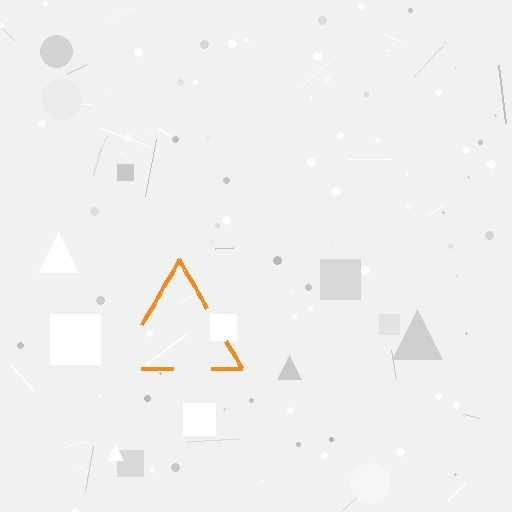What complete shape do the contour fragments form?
The contour fragments form a triangle.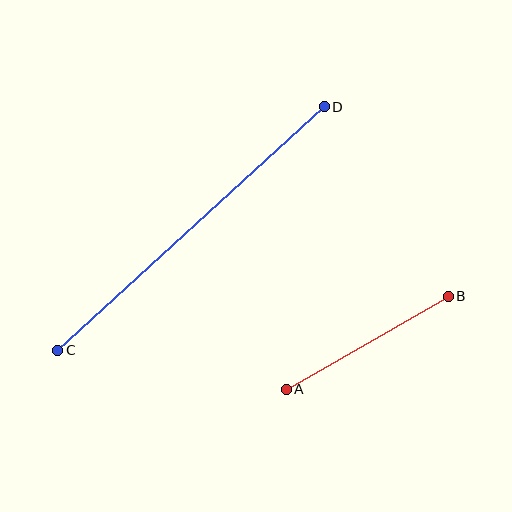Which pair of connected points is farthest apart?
Points C and D are farthest apart.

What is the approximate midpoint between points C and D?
The midpoint is at approximately (191, 228) pixels.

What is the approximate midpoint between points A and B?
The midpoint is at approximately (367, 343) pixels.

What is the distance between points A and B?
The distance is approximately 187 pixels.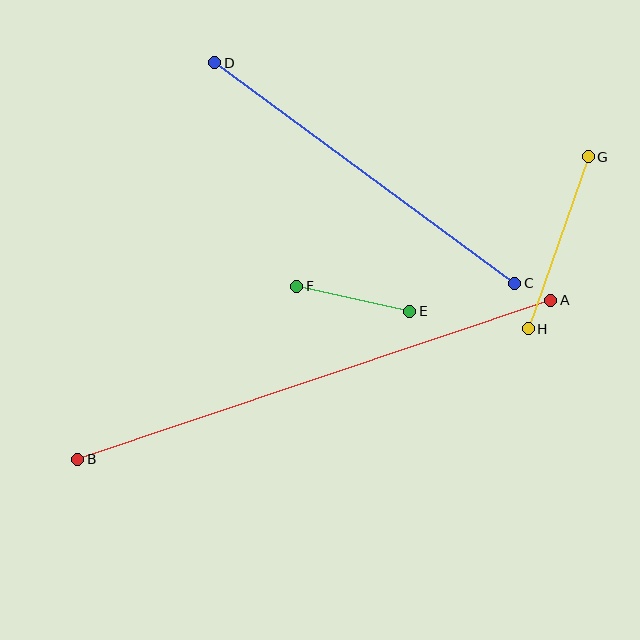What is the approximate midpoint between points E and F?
The midpoint is at approximately (353, 299) pixels.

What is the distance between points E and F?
The distance is approximately 116 pixels.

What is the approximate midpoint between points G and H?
The midpoint is at approximately (558, 243) pixels.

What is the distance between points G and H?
The distance is approximately 182 pixels.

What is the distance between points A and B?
The distance is approximately 499 pixels.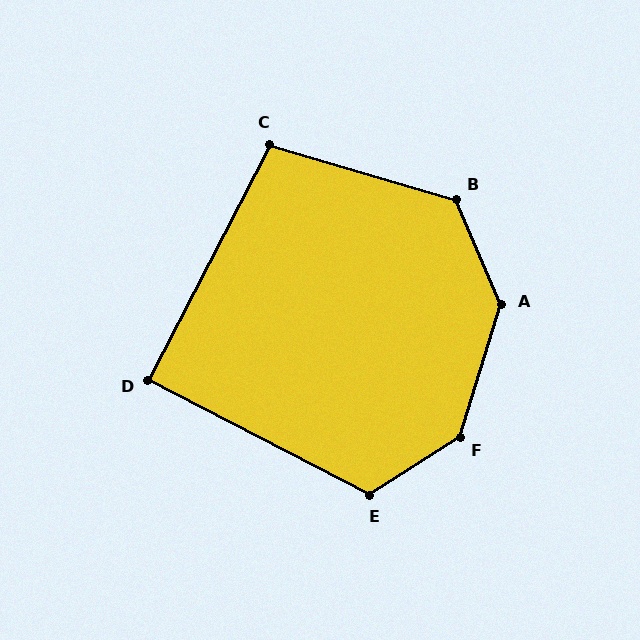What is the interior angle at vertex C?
Approximately 101 degrees (obtuse).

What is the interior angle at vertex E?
Approximately 120 degrees (obtuse).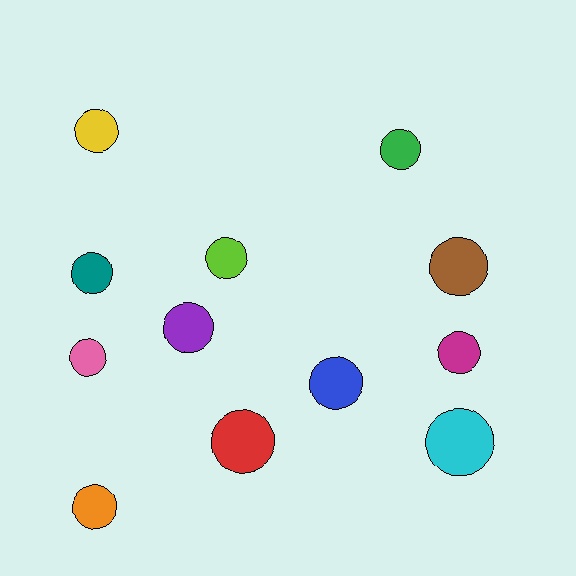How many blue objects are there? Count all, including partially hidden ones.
There is 1 blue object.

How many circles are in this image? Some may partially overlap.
There are 12 circles.